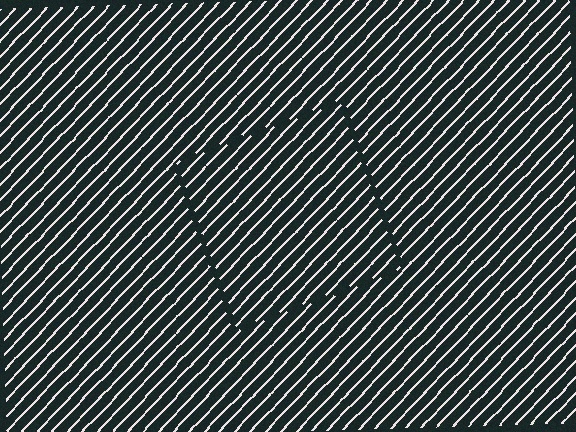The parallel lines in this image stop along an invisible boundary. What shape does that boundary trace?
An illusory square. The interior of the shape contains the same grating, shifted by half a period — the contour is defined by the phase discontinuity where line-ends from the inner and outer gratings abut.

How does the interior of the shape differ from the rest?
The interior of the shape contains the same grating, shifted by half a period — the contour is defined by the phase discontinuity where line-ends from the inner and outer gratings abut.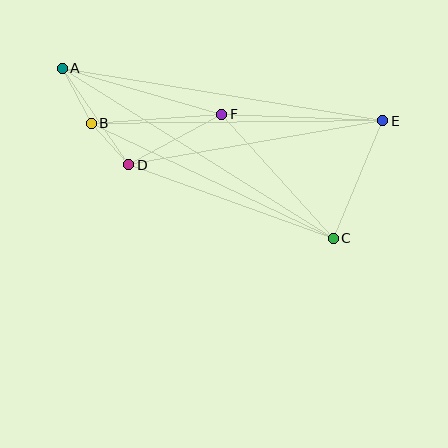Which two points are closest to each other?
Points B and D are closest to each other.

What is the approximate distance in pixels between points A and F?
The distance between A and F is approximately 166 pixels.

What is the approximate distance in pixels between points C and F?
The distance between C and F is approximately 167 pixels.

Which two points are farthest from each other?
Points A and E are farthest from each other.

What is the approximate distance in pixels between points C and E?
The distance between C and E is approximately 128 pixels.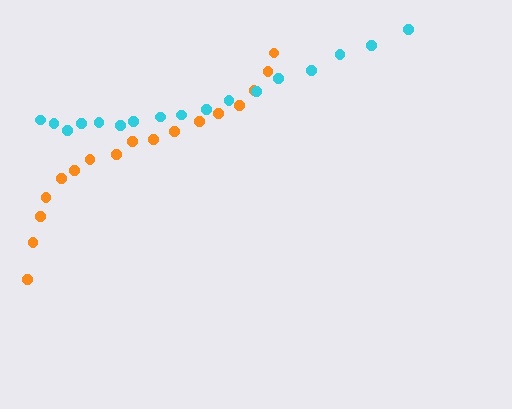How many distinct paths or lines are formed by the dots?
There are 2 distinct paths.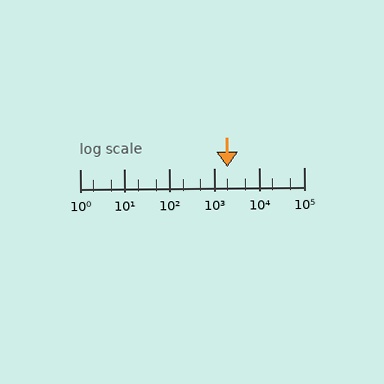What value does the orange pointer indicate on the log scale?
The pointer indicates approximately 2000.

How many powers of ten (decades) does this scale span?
The scale spans 5 decades, from 1 to 100000.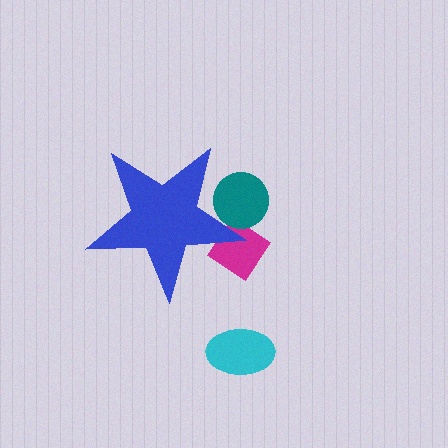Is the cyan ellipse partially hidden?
No, the cyan ellipse is fully visible.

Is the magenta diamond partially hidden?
Yes, the magenta diamond is partially hidden behind the blue star.